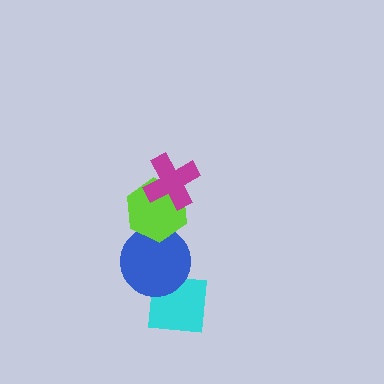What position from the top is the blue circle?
The blue circle is 3rd from the top.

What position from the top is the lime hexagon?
The lime hexagon is 2nd from the top.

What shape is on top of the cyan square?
The blue circle is on top of the cyan square.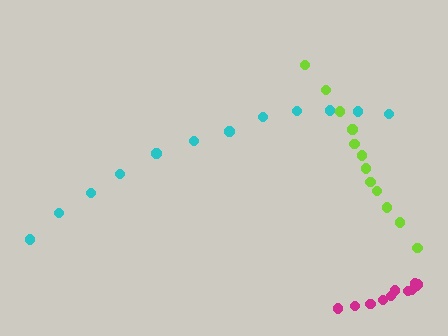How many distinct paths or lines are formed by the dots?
There are 3 distinct paths.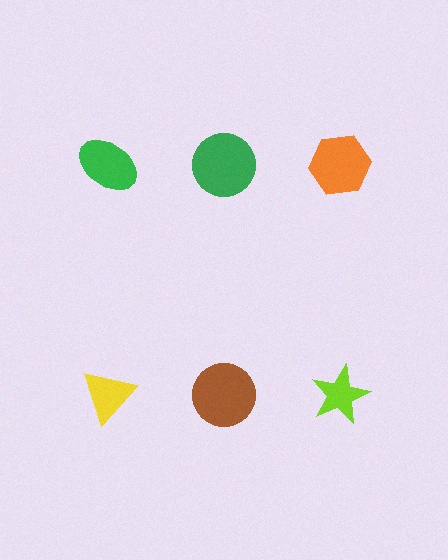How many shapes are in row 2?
3 shapes.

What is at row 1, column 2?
A green circle.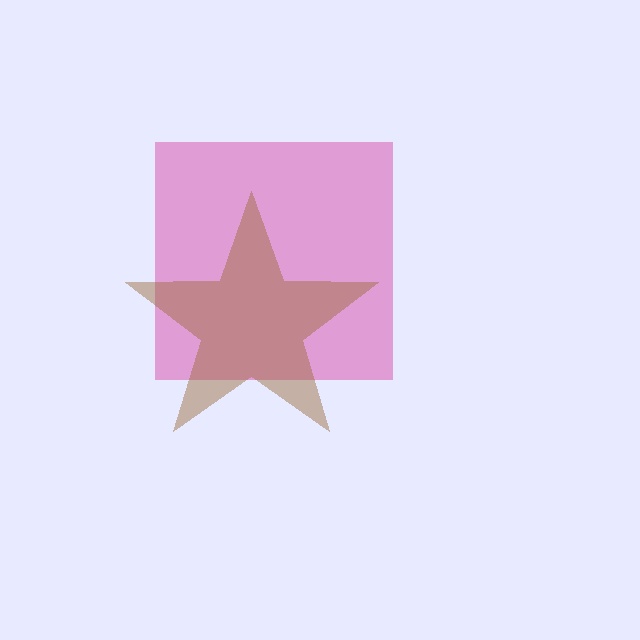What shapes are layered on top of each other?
The layered shapes are: a magenta square, a brown star.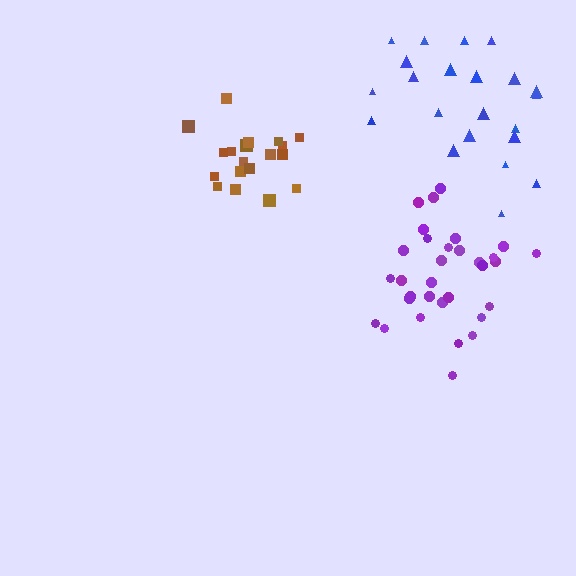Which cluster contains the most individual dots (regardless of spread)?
Purple (32).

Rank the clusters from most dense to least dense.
brown, purple, blue.